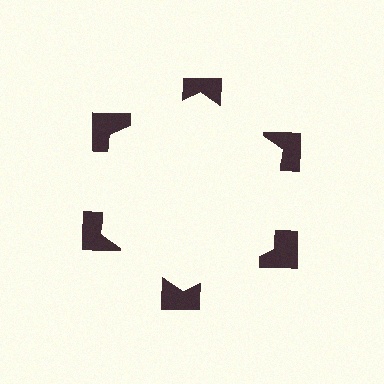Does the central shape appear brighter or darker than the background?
It typically appears slightly brighter than the background, even though no actual brightness change is drawn.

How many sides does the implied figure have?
6 sides.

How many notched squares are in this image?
There are 6 — one at each vertex of the illusory hexagon.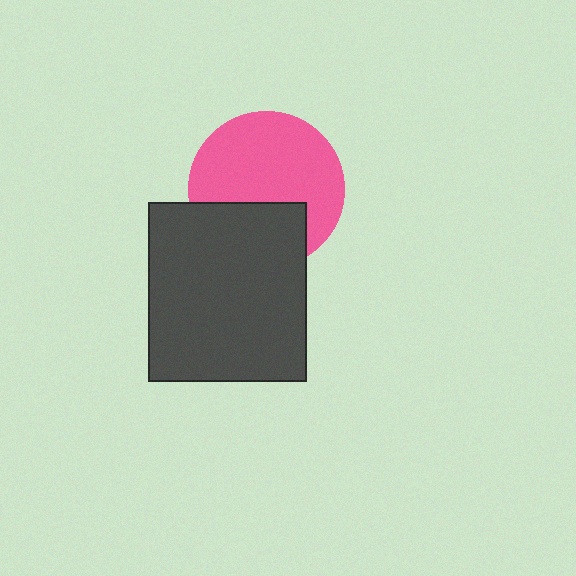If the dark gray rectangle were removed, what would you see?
You would see the complete pink circle.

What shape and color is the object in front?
The object in front is a dark gray rectangle.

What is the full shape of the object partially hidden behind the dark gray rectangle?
The partially hidden object is a pink circle.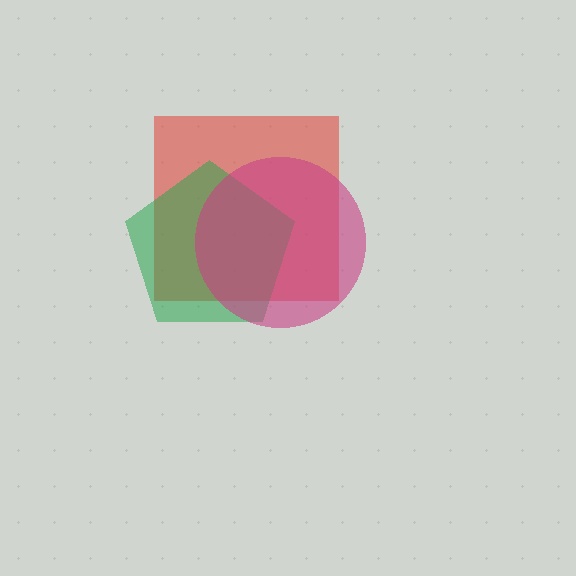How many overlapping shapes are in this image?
There are 3 overlapping shapes in the image.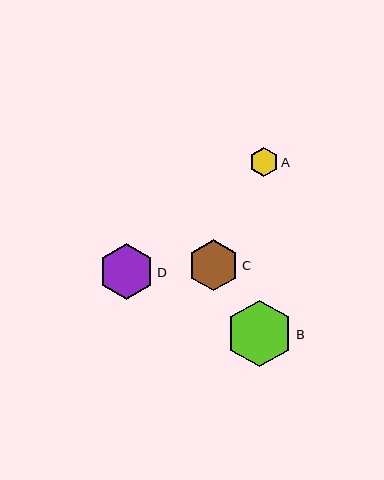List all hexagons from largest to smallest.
From largest to smallest: B, D, C, A.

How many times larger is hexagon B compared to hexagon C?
Hexagon B is approximately 1.3 times the size of hexagon C.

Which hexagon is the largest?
Hexagon B is the largest with a size of approximately 67 pixels.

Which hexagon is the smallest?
Hexagon A is the smallest with a size of approximately 29 pixels.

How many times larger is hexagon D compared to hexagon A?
Hexagon D is approximately 1.9 times the size of hexagon A.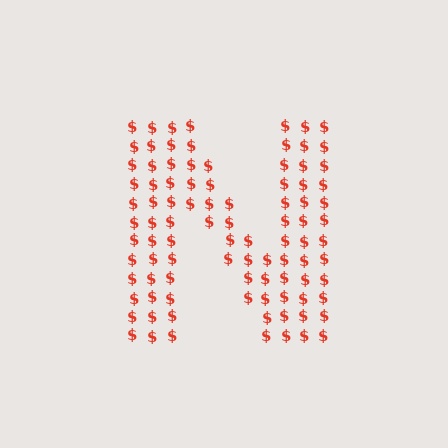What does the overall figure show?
The overall figure shows the letter N.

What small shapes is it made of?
It is made of small dollar signs.